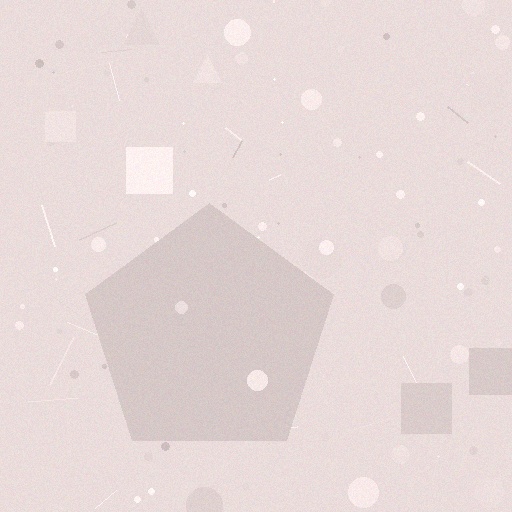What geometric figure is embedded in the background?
A pentagon is embedded in the background.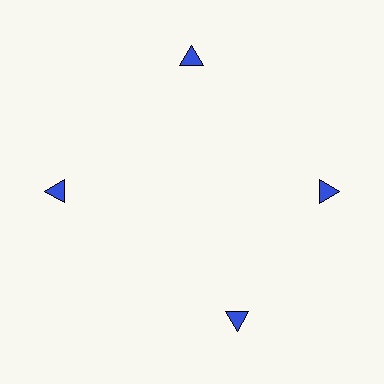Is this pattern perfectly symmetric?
No. The 4 blue triangles are arranged in a ring, but one element near the 6 o'clock position is rotated out of alignment along the ring, breaking the 4-fold rotational symmetry.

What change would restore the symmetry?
The symmetry would be restored by rotating it back into even spacing with its neighbors so that all 4 triangles sit at equal angles and equal distance from the center.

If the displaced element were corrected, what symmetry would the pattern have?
It would have 4-fold rotational symmetry — the pattern would map onto itself every 90 degrees.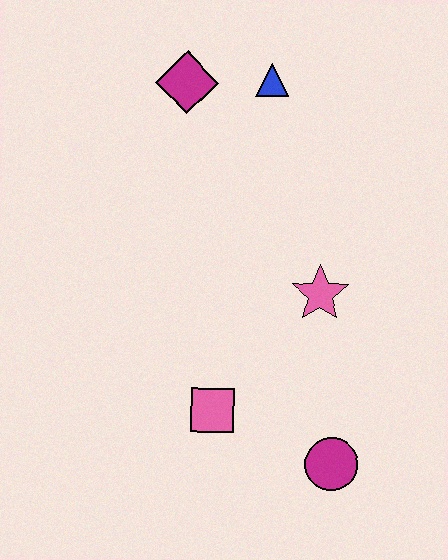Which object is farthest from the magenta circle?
The magenta diamond is farthest from the magenta circle.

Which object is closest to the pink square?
The magenta circle is closest to the pink square.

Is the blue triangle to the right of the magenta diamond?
Yes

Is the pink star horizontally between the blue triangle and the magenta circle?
Yes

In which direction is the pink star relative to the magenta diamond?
The pink star is below the magenta diamond.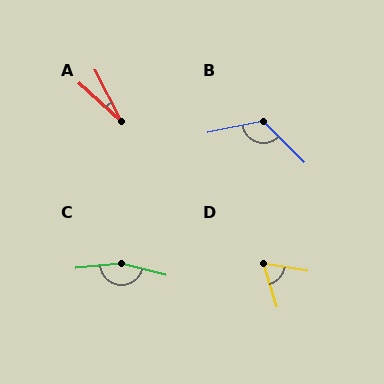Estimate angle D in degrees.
Approximately 63 degrees.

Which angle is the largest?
C, at approximately 159 degrees.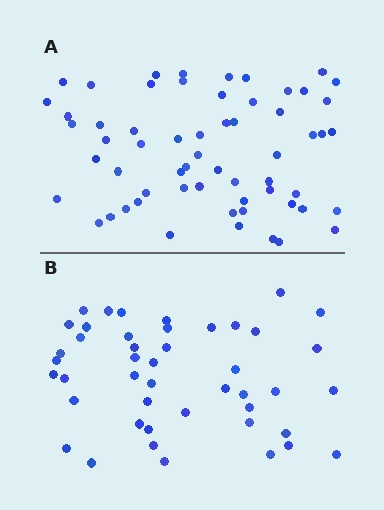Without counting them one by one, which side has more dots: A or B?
Region A (the top region) has more dots.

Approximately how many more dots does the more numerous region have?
Region A has approximately 15 more dots than region B.